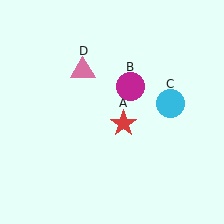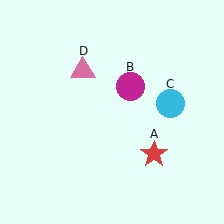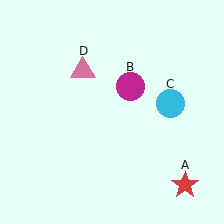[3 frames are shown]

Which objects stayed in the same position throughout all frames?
Magenta circle (object B) and cyan circle (object C) and pink triangle (object D) remained stationary.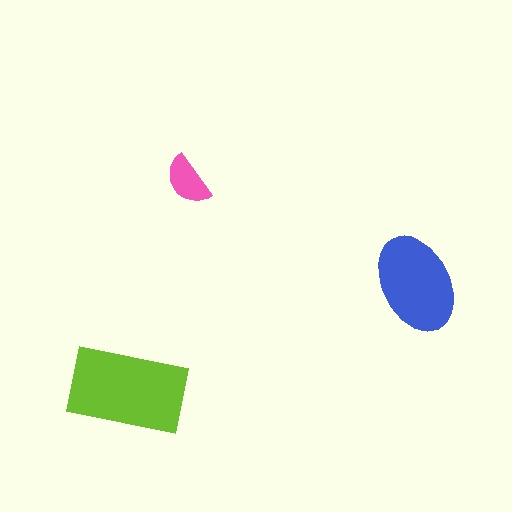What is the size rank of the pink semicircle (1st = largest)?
3rd.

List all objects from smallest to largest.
The pink semicircle, the blue ellipse, the lime rectangle.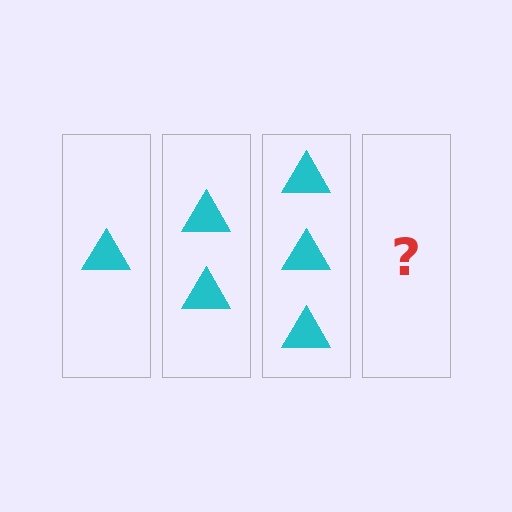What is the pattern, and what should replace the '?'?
The pattern is that each step adds one more triangle. The '?' should be 4 triangles.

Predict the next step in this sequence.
The next step is 4 triangles.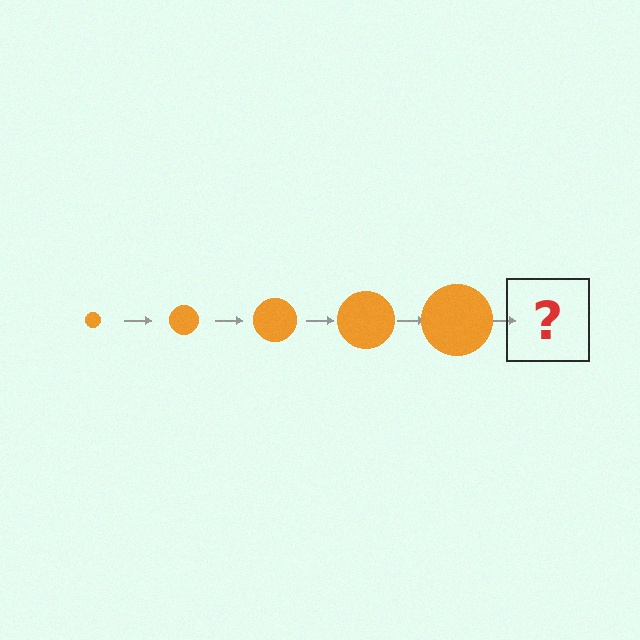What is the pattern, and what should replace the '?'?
The pattern is that the circle gets progressively larger each step. The '?' should be an orange circle, larger than the previous one.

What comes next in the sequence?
The next element should be an orange circle, larger than the previous one.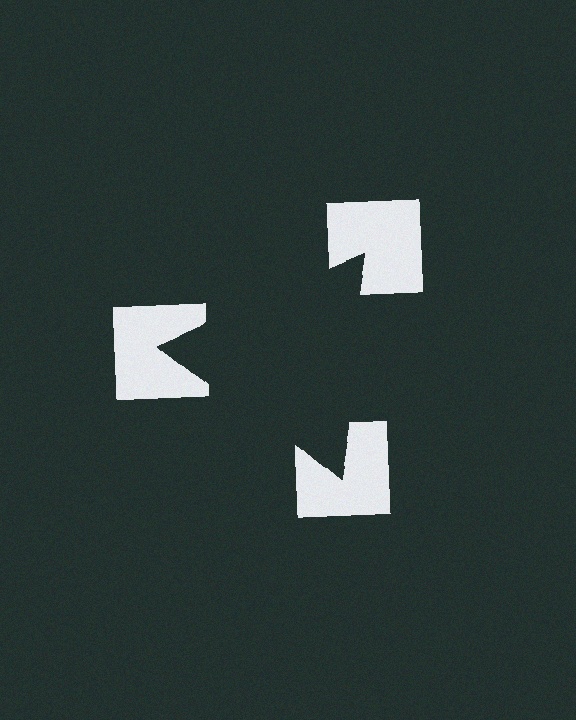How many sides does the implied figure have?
3 sides.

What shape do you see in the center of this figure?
An illusory triangle — its edges are inferred from the aligned wedge cuts in the notched squares, not physically drawn.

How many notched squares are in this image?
There are 3 — one at each vertex of the illusory triangle.